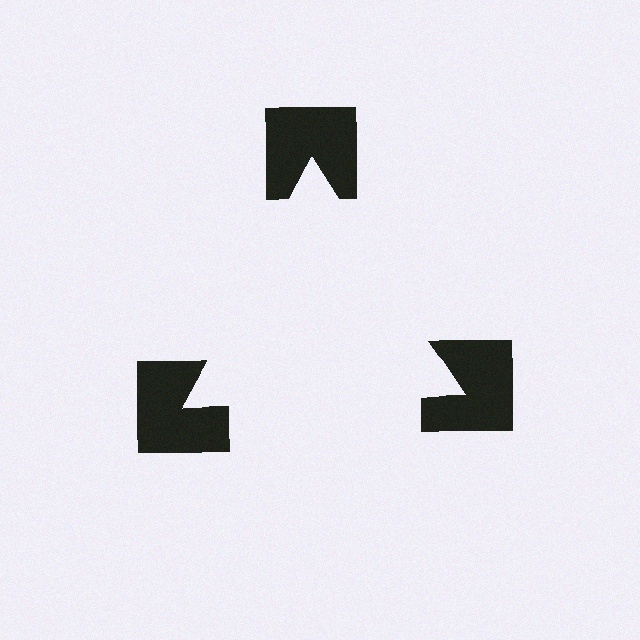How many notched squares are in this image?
There are 3 — one at each vertex of the illusory triangle.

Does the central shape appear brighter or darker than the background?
It typically appears slightly brighter than the background, even though no actual brightness change is drawn.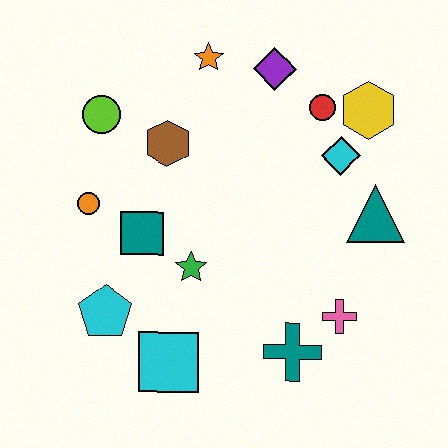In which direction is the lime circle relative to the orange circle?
The lime circle is above the orange circle.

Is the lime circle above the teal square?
Yes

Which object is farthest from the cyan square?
The yellow hexagon is farthest from the cyan square.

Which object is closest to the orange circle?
The teal square is closest to the orange circle.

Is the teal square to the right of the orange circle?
Yes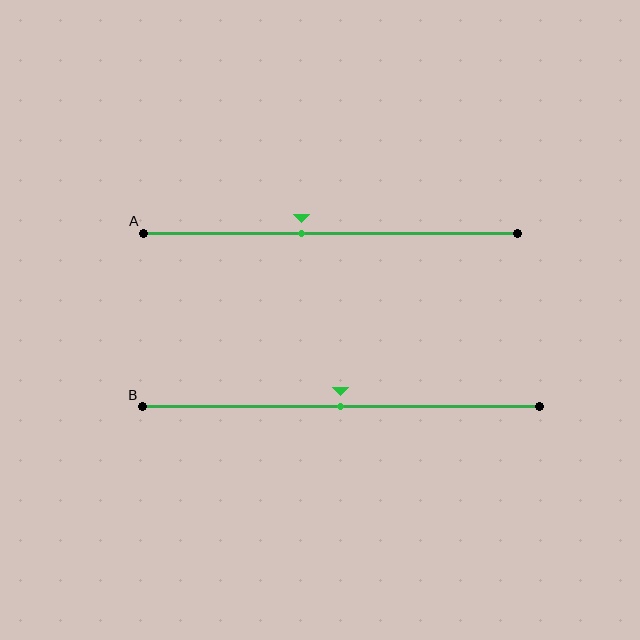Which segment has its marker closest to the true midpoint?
Segment B has its marker closest to the true midpoint.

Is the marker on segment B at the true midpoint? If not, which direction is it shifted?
Yes, the marker on segment B is at the true midpoint.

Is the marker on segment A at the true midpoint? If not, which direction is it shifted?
No, the marker on segment A is shifted to the left by about 8% of the segment length.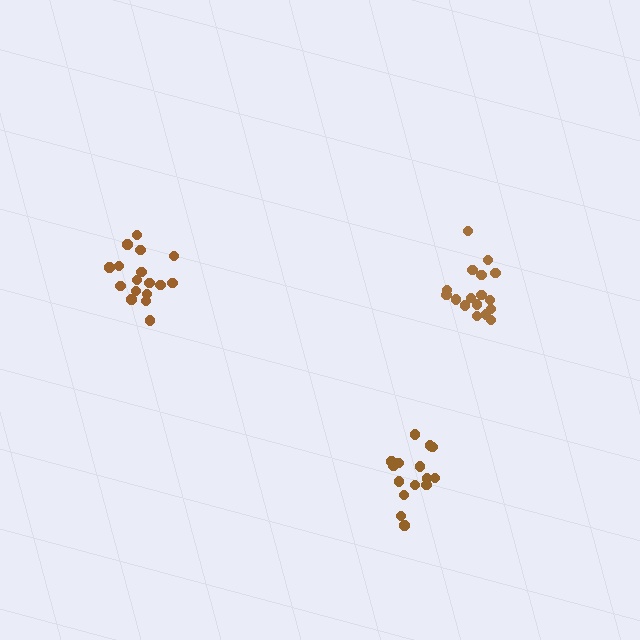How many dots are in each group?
Group 1: 17 dots, Group 2: 15 dots, Group 3: 17 dots (49 total).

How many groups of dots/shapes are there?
There are 3 groups.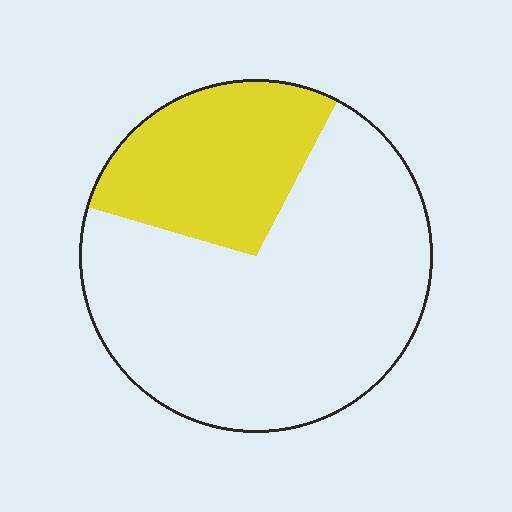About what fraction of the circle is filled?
About one quarter (1/4).